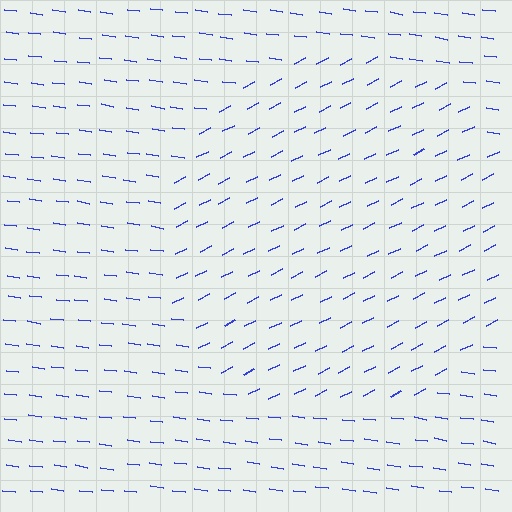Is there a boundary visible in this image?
Yes, there is a texture boundary formed by a change in line orientation.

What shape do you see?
I see a circle.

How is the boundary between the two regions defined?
The boundary is defined purely by a change in line orientation (approximately 34 degrees difference). All lines are the same color and thickness.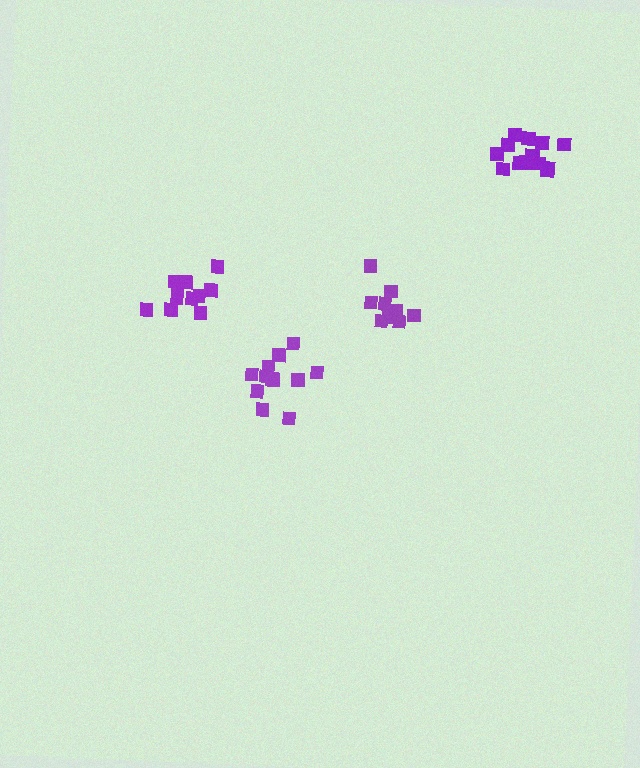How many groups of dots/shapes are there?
There are 4 groups.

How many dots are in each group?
Group 1: 10 dots, Group 2: 12 dots, Group 3: 15 dots, Group 4: 12 dots (49 total).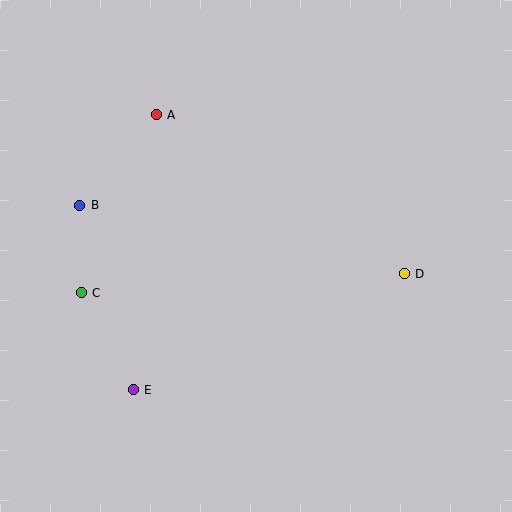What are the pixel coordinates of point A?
Point A is at (156, 115).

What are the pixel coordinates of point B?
Point B is at (80, 205).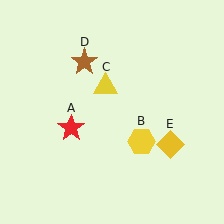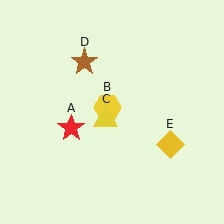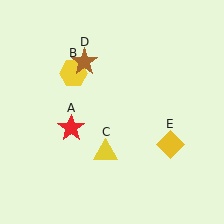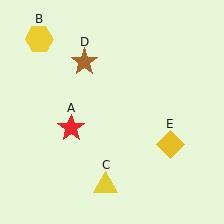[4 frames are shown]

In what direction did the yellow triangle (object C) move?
The yellow triangle (object C) moved down.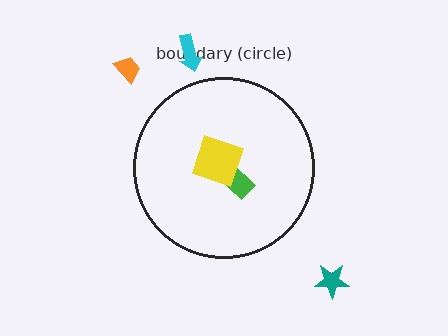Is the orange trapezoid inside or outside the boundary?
Outside.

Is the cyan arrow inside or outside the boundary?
Outside.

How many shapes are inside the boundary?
2 inside, 3 outside.